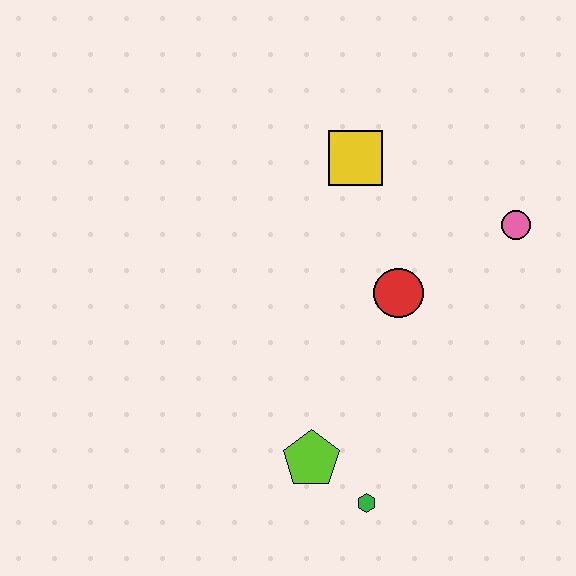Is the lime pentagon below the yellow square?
Yes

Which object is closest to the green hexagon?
The lime pentagon is closest to the green hexagon.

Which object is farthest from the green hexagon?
The yellow square is farthest from the green hexagon.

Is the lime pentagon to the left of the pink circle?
Yes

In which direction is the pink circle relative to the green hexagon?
The pink circle is above the green hexagon.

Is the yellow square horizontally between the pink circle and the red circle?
No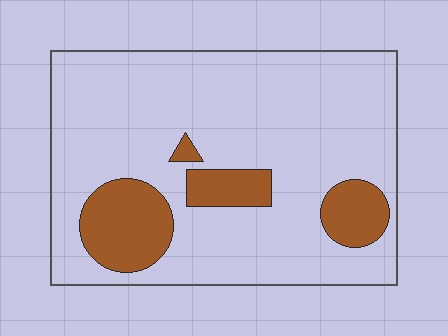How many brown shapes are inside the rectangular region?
4.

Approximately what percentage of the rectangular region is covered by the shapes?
Approximately 20%.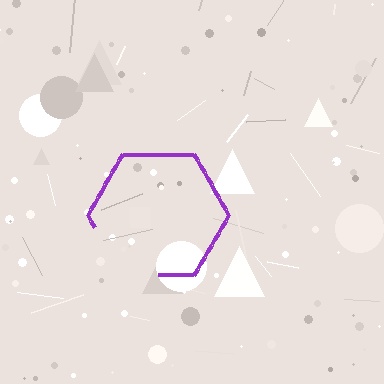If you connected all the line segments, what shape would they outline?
They would outline a hexagon.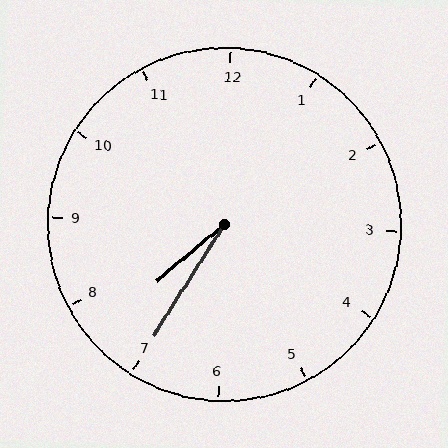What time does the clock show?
7:35.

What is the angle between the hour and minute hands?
Approximately 18 degrees.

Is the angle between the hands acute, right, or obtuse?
It is acute.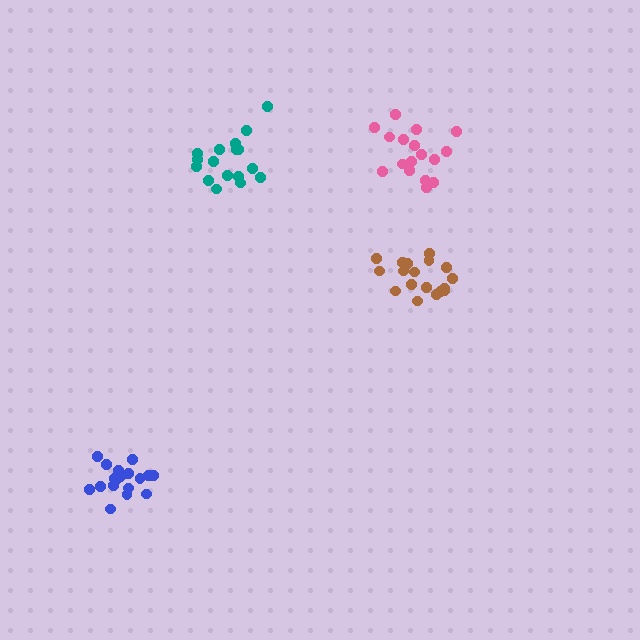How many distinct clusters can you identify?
There are 4 distinct clusters.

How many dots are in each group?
Group 1: 17 dots, Group 2: 18 dots, Group 3: 17 dots, Group 4: 18 dots (70 total).